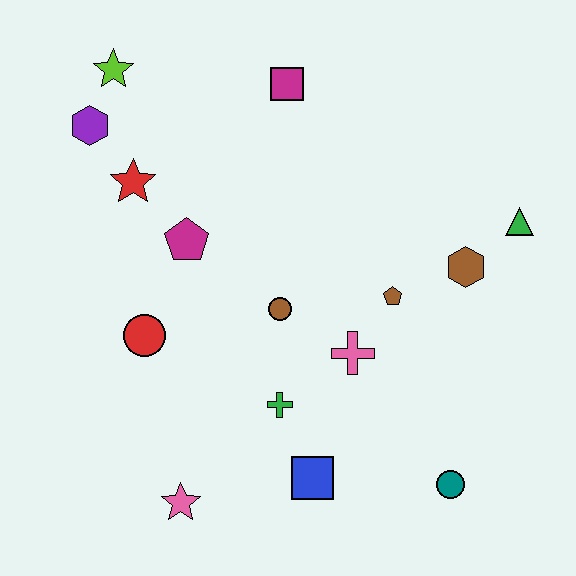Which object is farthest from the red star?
The teal circle is farthest from the red star.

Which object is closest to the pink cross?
The brown pentagon is closest to the pink cross.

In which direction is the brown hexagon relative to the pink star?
The brown hexagon is to the right of the pink star.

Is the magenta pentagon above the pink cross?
Yes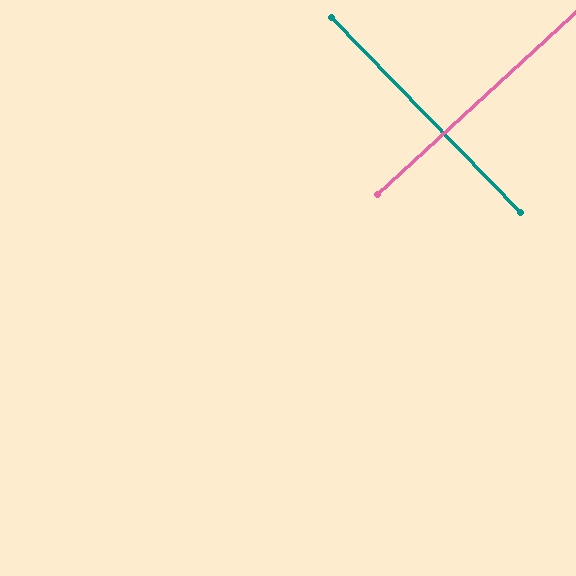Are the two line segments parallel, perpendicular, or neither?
Perpendicular — they meet at approximately 89°.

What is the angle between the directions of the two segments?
Approximately 89 degrees.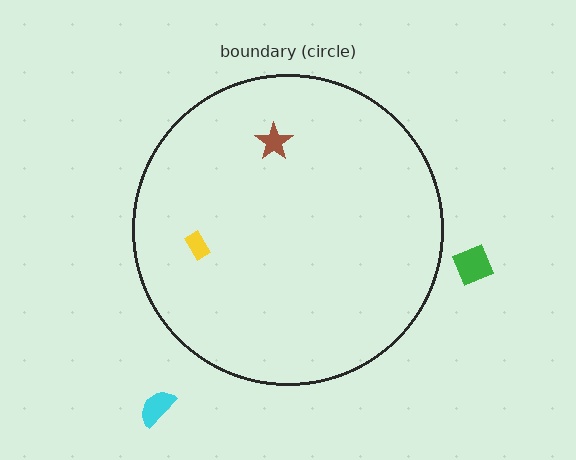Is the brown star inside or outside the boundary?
Inside.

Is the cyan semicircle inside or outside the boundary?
Outside.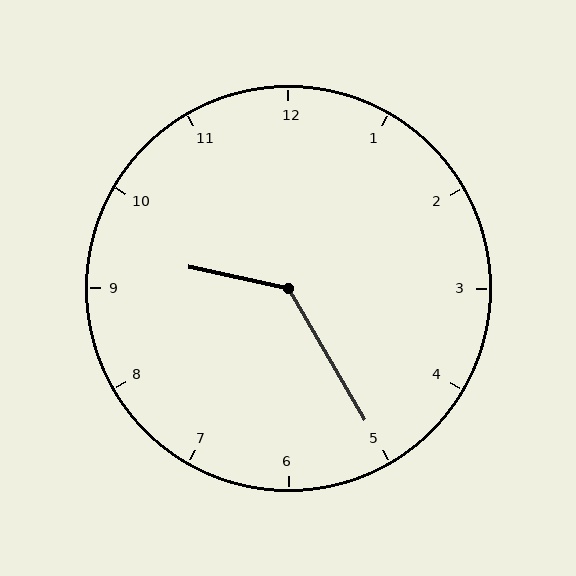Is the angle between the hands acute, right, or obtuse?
It is obtuse.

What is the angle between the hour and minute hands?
Approximately 132 degrees.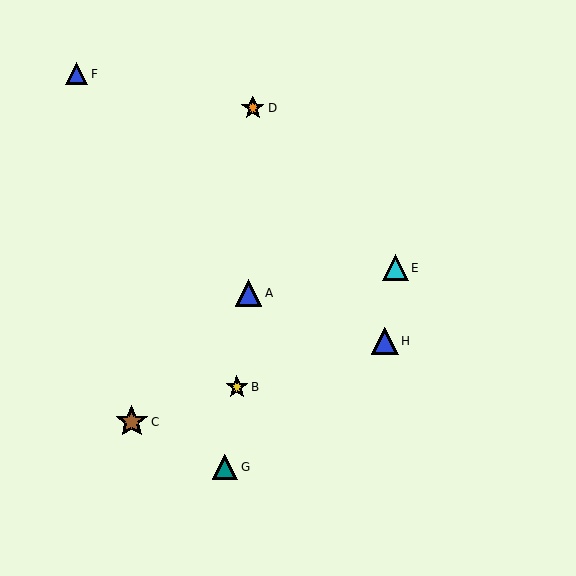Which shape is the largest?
The brown star (labeled C) is the largest.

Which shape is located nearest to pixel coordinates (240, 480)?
The teal triangle (labeled G) at (225, 467) is nearest to that location.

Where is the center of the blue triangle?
The center of the blue triangle is at (385, 341).